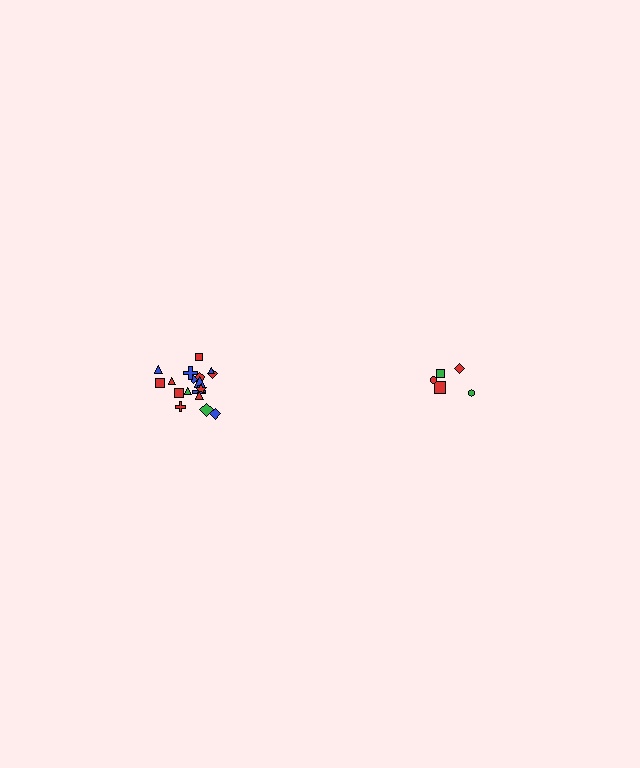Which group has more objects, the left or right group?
The left group.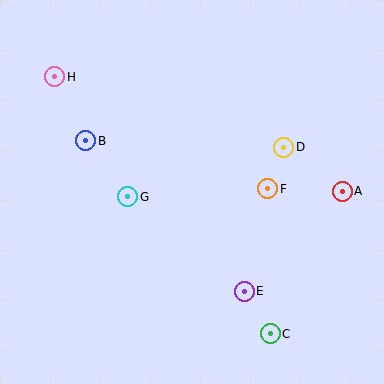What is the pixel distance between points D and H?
The distance between D and H is 240 pixels.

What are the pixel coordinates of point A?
Point A is at (342, 191).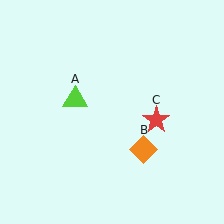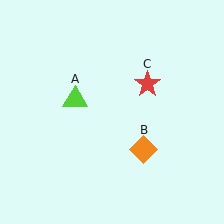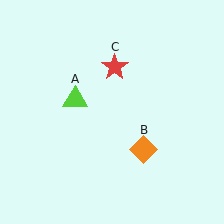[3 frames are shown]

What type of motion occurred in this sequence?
The red star (object C) rotated counterclockwise around the center of the scene.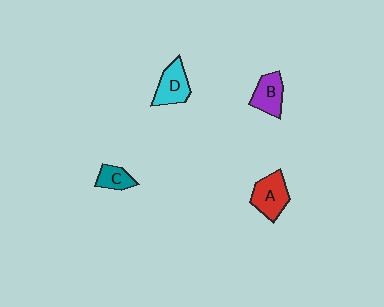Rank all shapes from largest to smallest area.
From largest to smallest: A (red), D (cyan), B (purple), C (teal).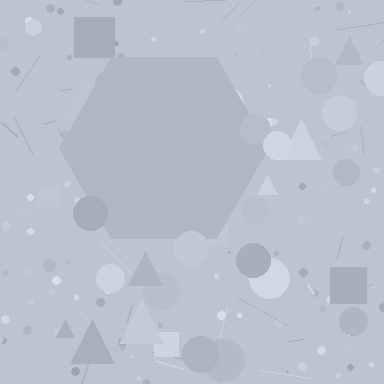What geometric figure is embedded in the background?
A hexagon is embedded in the background.